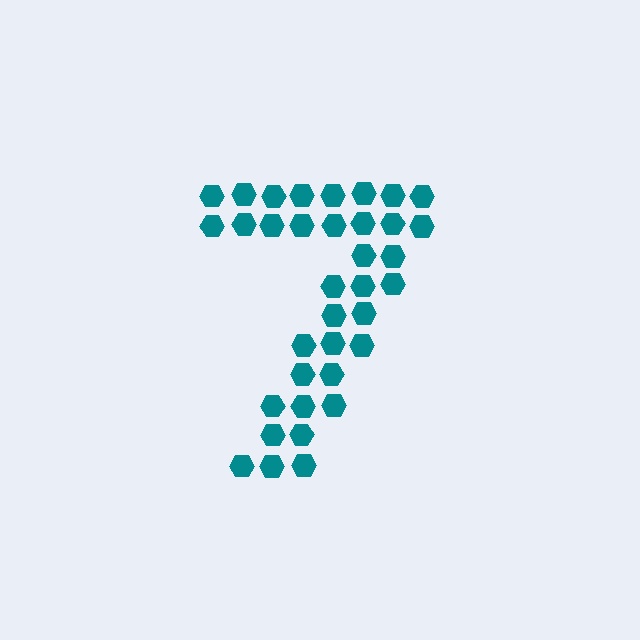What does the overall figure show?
The overall figure shows the digit 7.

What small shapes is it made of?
It is made of small hexagons.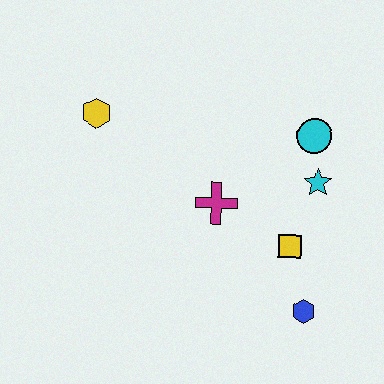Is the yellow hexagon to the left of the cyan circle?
Yes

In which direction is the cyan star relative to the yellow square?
The cyan star is above the yellow square.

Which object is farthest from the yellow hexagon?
The blue hexagon is farthest from the yellow hexagon.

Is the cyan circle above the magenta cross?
Yes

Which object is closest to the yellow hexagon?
The magenta cross is closest to the yellow hexagon.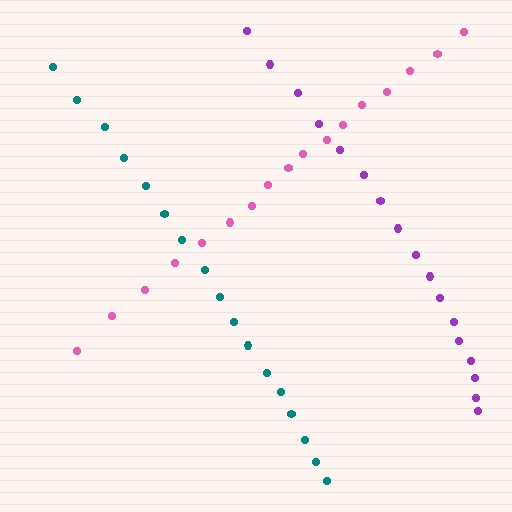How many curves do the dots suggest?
There are 3 distinct paths.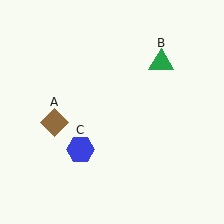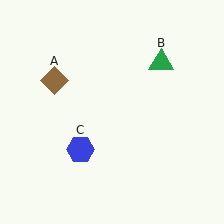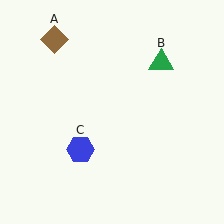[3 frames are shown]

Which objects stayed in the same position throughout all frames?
Green triangle (object B) and blue hexagon (object C) remained stationary.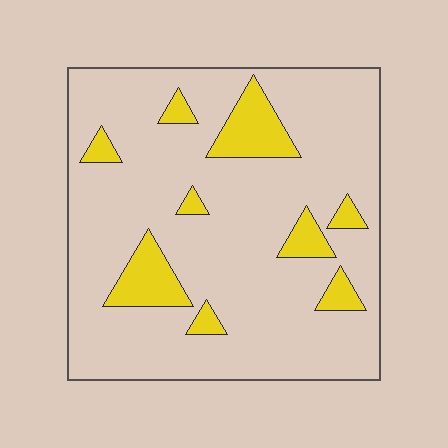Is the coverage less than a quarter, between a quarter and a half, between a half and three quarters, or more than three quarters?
Less than a quarter.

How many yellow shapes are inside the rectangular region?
9.